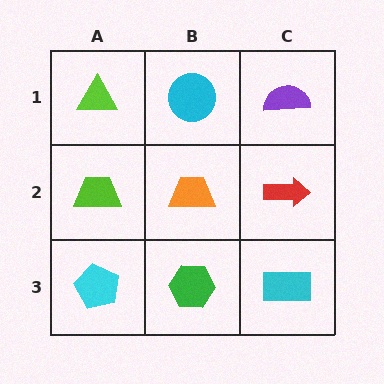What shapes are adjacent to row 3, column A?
A lime trapezoid (row 2, column A), a green hexagon (row 3, column B).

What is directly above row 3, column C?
A red arrow.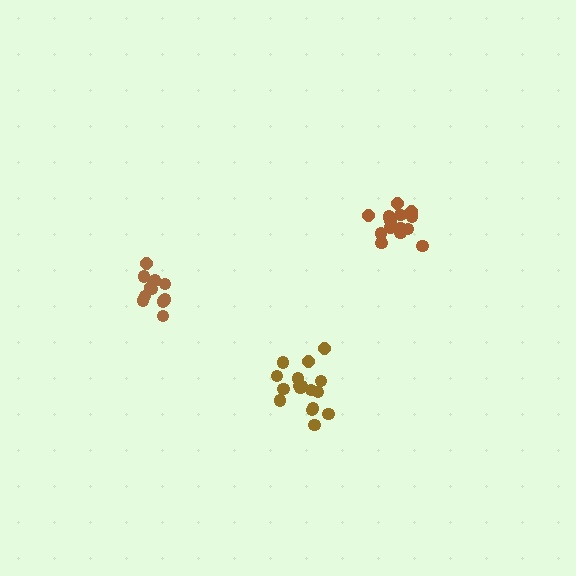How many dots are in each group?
Group 1: 17 dots, Group 2: 11 dots, Group 3: 15 dots (43 total).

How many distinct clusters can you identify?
There are 3 distinct clusters.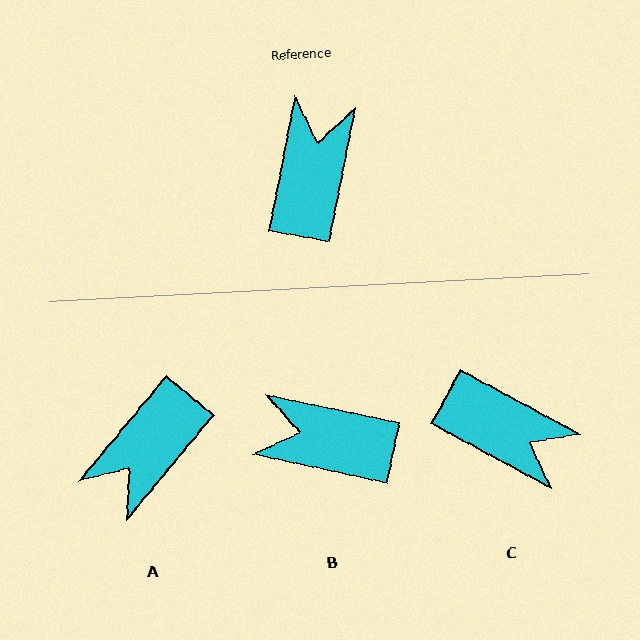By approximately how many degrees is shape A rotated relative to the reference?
Approximately 151 degrees counter-clockwise.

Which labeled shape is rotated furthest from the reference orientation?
A, about 151 degrees away.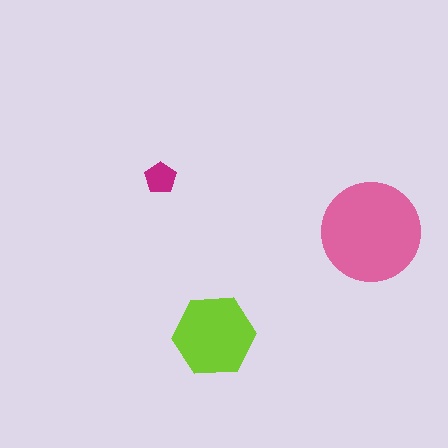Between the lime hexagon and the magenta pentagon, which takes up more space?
The lime hexagon.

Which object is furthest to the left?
The magenta pentagon is leftmost.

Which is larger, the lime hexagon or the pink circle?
The pink circle.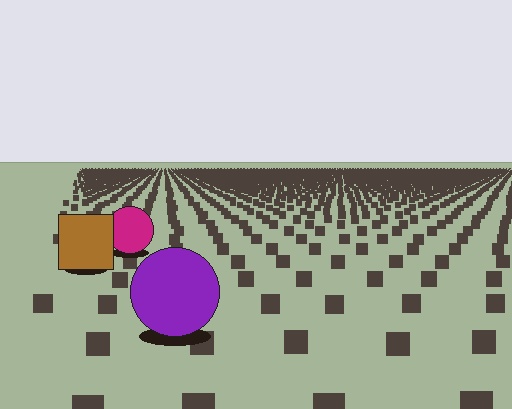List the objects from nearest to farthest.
From nearest to farthest: the purple circle, the brown square, the magenta circle.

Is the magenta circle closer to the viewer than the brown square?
No. The brown square is closer — you can tell from the texture gradient: the ground texture is coarser near it.